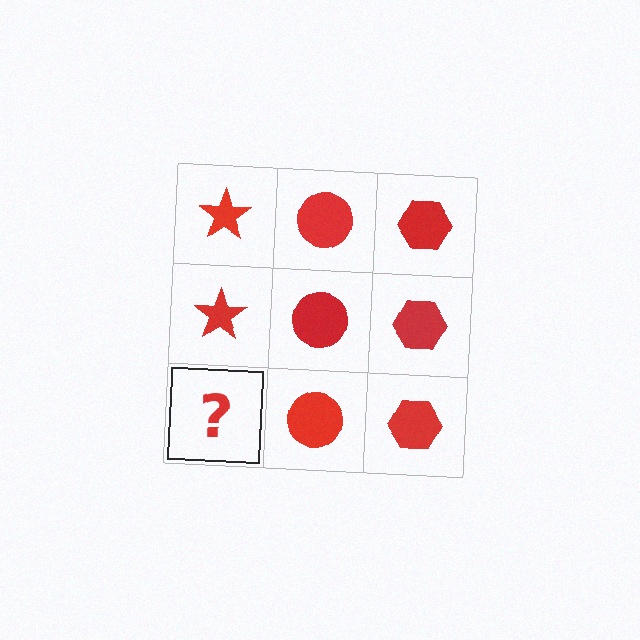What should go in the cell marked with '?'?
The missing cell should contain a red star.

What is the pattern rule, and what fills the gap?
The rule is that each column has a consistent shape. The gap should be filled with a red star.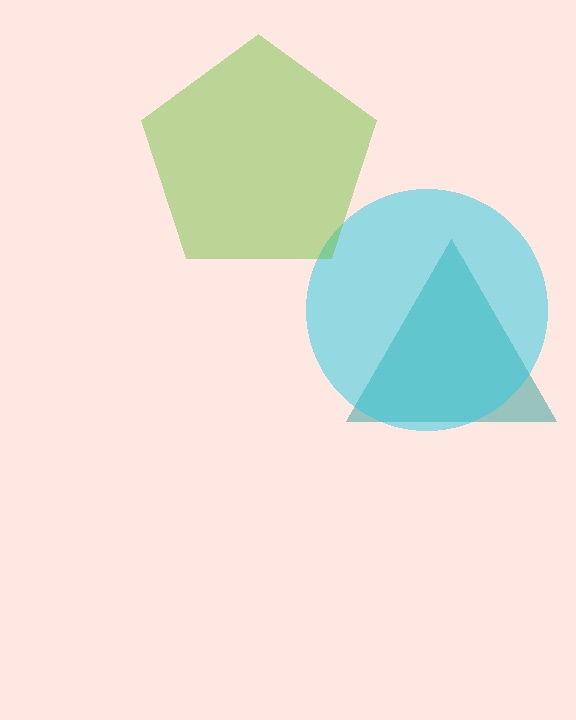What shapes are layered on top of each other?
The layered shapes are: a teal triangle, a cyan circle, a lime pentagon.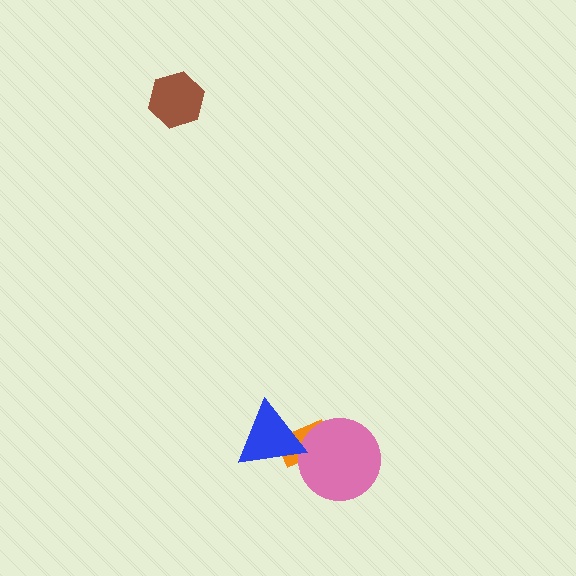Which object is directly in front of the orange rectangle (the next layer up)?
The pink circle is directly in front of the orange rectangle.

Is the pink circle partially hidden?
Yes, it is partially covered by another shape.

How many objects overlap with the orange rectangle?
2 objects overlap with the orange rectangle.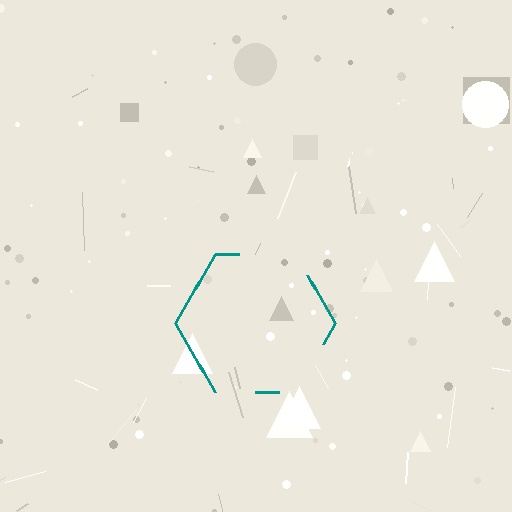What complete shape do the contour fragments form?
The contour fragments form a hexagon.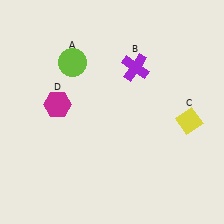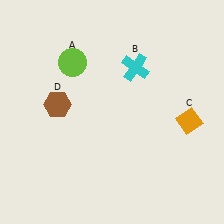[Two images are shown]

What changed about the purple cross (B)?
In Image 1, B is purple. In Image 2, it changed to cyan.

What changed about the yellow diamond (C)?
In Image 1, C is yellow. In Image 2, it changed to orange.